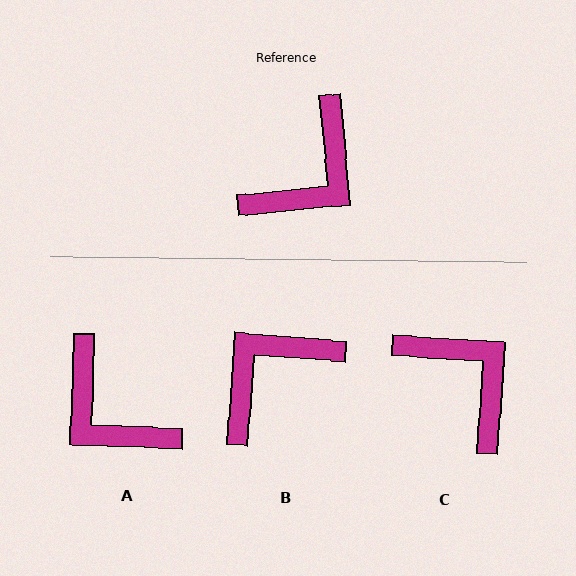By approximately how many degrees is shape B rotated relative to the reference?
Approximately 170 degrees counter-clockwise.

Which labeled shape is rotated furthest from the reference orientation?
B, about 170 degrees away.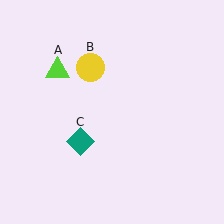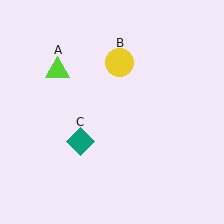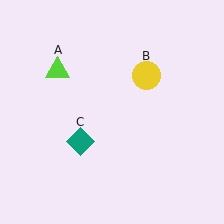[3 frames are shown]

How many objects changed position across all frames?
1 object changed position: yellow circle (object B).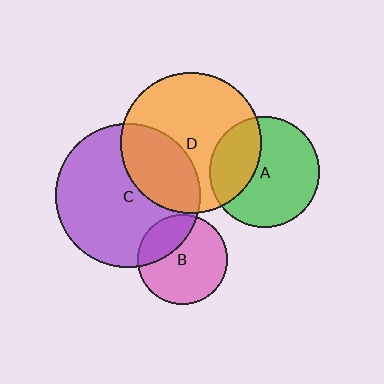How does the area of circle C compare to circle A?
Approximately 1.7 times.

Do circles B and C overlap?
Yes.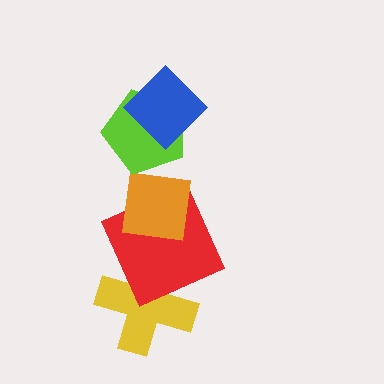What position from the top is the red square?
The red square is 4th from the top.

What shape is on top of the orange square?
The lime pentagon is on top of the orange square.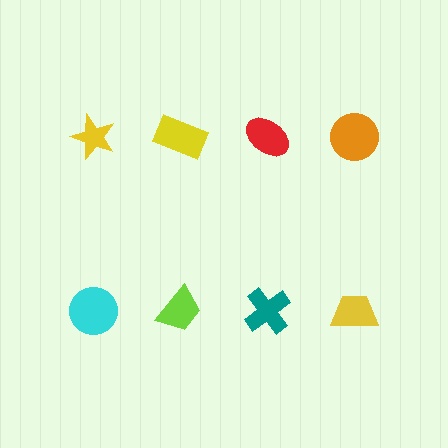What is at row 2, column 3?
A teal cross.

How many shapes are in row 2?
4 shapes.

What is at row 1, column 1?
A yellow star.